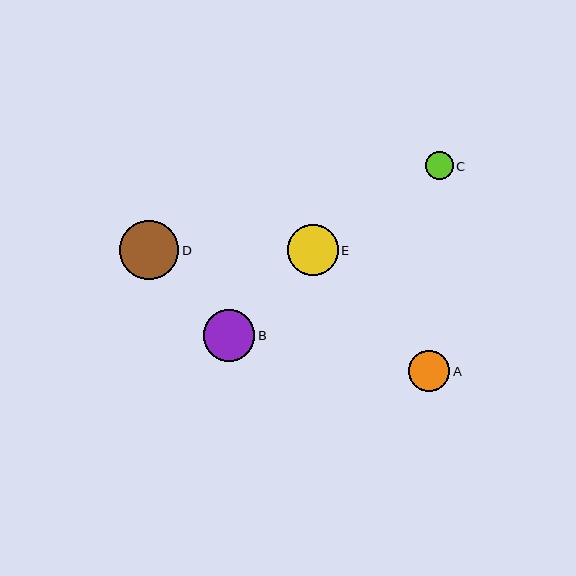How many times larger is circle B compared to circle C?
Circle B is approximately 1.9 times the size of circle C.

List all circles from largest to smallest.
From largest to smallest: D, B, E, A, C.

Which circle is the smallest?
Circle C is the smallest with a size of approximately 28 pixels.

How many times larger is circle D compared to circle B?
Circle D is approximately 1.1 times the size of circle B.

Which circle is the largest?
Circle D is the largest with a size of approximately 59 pixels.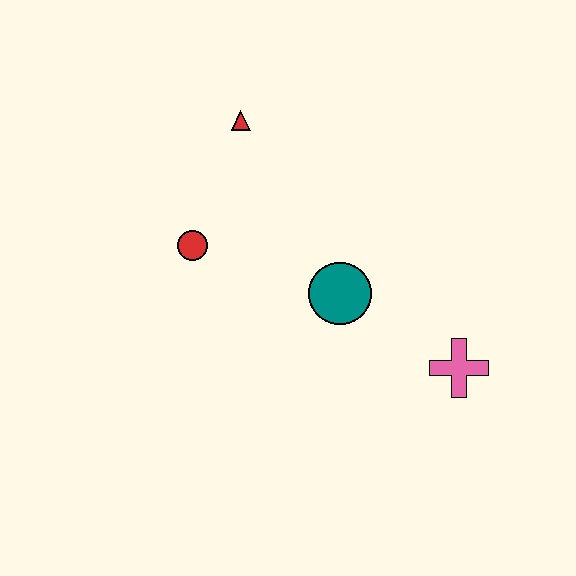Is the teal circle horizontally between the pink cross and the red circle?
Yes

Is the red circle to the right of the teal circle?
No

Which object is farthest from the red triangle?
The pink cross is farthest from the red triangle.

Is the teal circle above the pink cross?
Yes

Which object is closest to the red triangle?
The red circle is closest to the red triangle.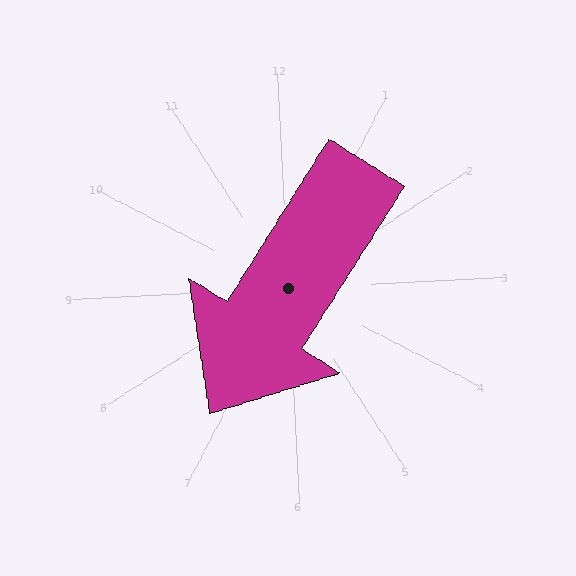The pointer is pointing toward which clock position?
Roughly 7 o'clock.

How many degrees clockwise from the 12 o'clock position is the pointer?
Approximately 215 degrees.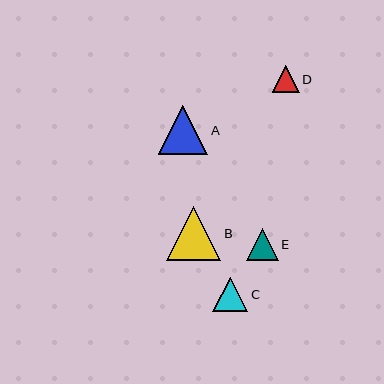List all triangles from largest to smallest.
From largest to smallest: B, A, C, E, D.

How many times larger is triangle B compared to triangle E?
Triangle B is approximately 1.7 times the size of triangle E.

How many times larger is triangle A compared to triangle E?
Triangle A is approximately 1.5 times the size of triangle E.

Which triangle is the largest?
Triangle B is the largest with a size of approximately 54 pixels.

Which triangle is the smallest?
Triangle D is the smallest with a size of approximately 27 pixels.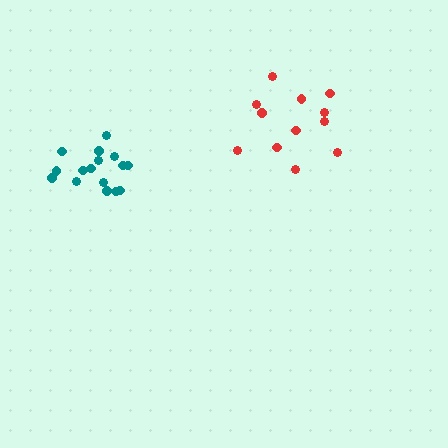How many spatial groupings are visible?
There are 2 spatial groupings.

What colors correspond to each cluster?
The clusters are colored: red, teal.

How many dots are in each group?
Group 1: 12 dots, Group 2: 16 dots (28 total).